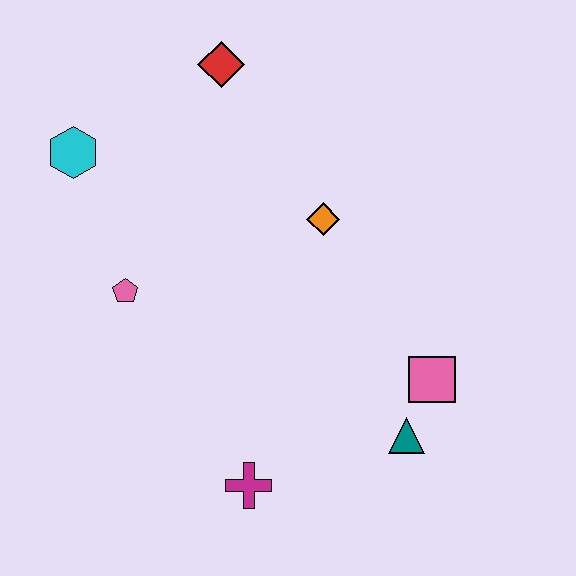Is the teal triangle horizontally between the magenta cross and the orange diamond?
No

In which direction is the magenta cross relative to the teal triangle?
The magenta cross is to the left of the teal triangle.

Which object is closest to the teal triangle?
The pink square is closest to the teal triangle.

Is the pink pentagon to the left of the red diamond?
Yes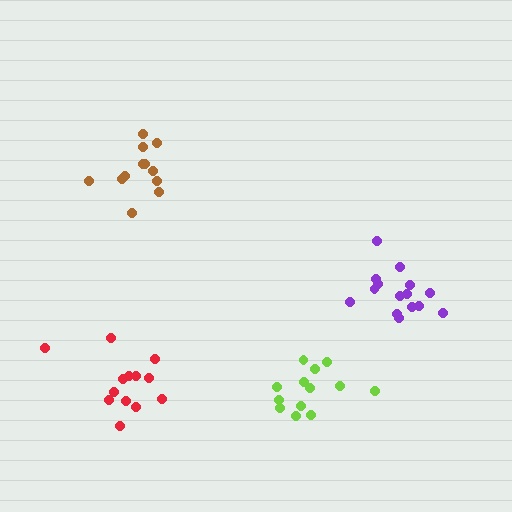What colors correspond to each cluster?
The clusters are colored: brown, red, lime, purple.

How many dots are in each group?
Group 1: 12 dots, Group 2: 13 dots, Group 3: 13 dots, Group 4: 15 dots (53 total).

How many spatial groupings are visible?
There are 4 spatial groupings.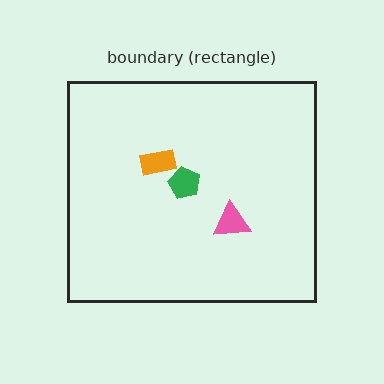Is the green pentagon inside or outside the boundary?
Inside.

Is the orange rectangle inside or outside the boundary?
Inside.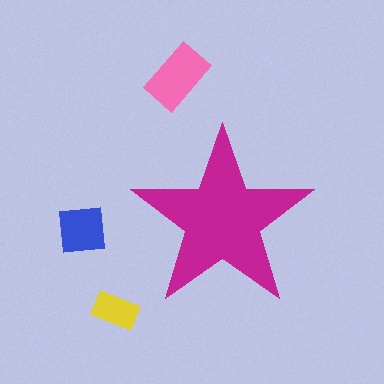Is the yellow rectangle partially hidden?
No, the yellow rectangle is fully visible.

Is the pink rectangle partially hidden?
No, the pink rectangle is fully visible.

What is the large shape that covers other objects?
A magenta star.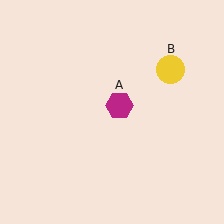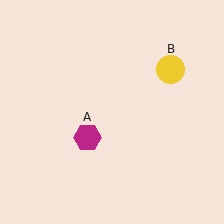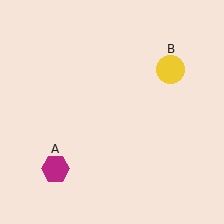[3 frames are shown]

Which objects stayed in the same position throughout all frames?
Yellow circle (object B) remained stationary.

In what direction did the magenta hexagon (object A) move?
The magenta hexagon (object A) moved down and to the left.